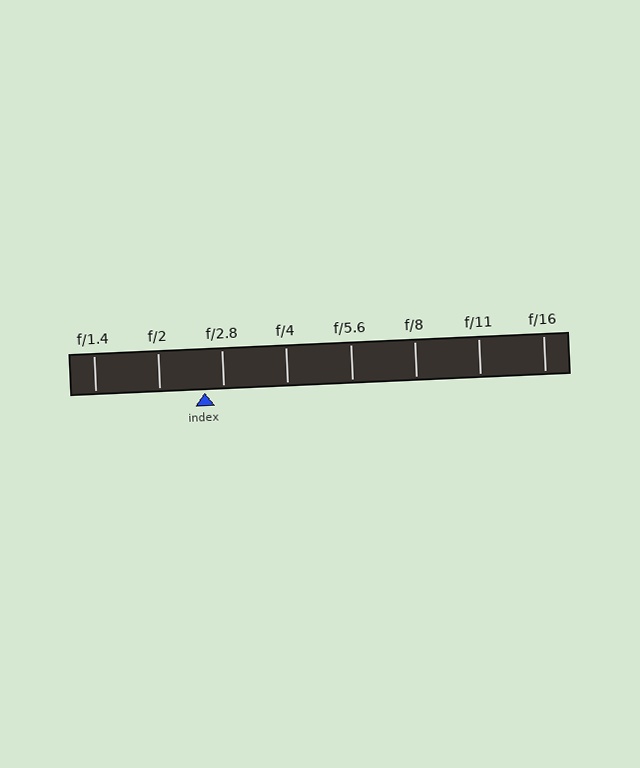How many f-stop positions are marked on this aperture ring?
There are 8 f-stop positions marked.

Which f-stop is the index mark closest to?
The index mark is closest to f/2.8.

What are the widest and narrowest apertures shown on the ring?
The widest aperture shown is f/1.4 and the narrowest is f/16.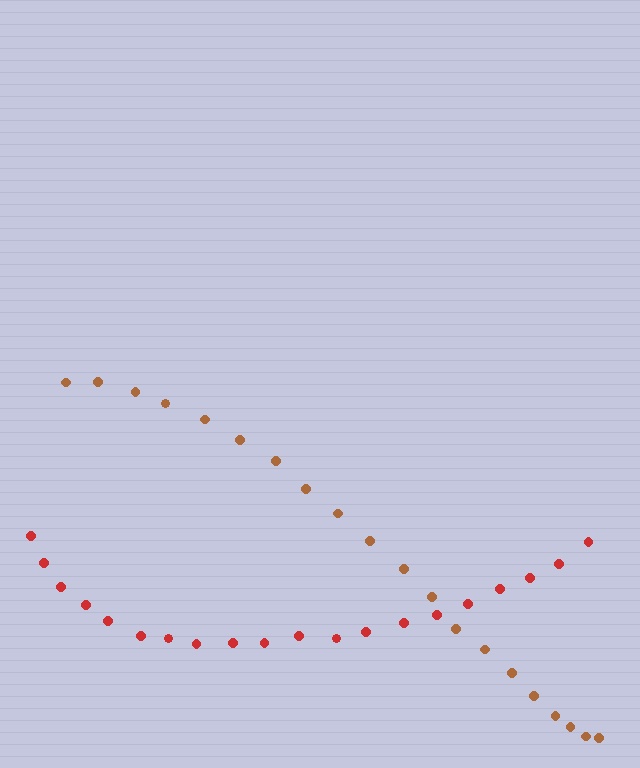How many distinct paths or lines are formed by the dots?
There are 2 distinct paths.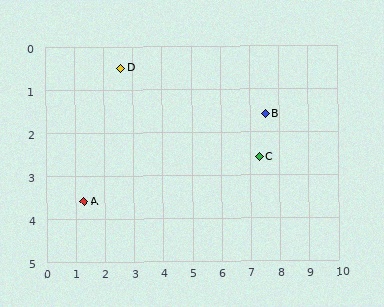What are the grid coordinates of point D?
Point D is at approximately (2.6, 0.5).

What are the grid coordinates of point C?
Point C is at approximately (7.3, 2.6).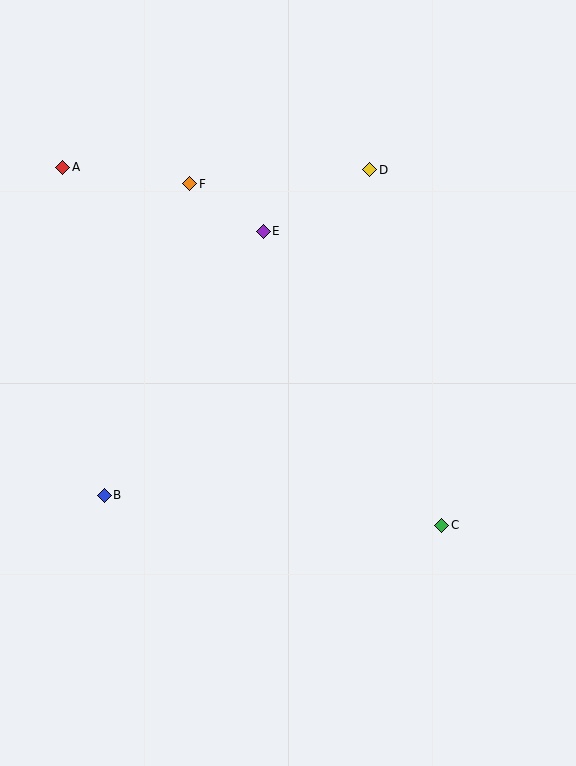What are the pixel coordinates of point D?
Point D is at (370, 170).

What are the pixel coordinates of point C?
Point C is at (442, 525).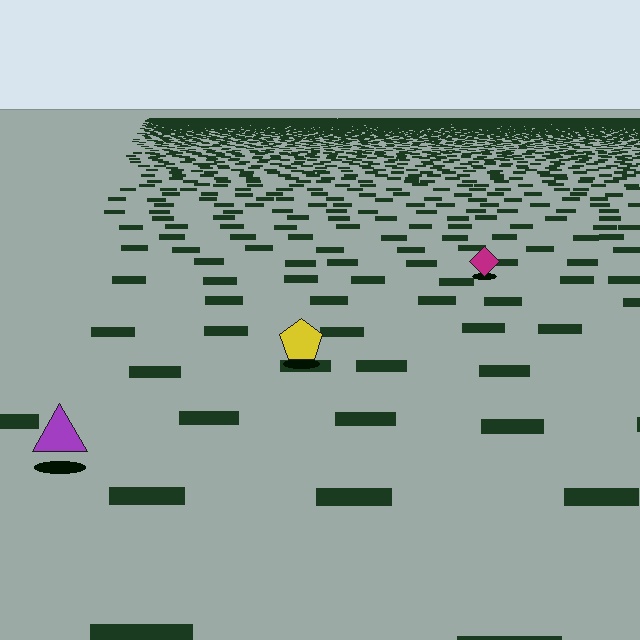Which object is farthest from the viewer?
The magenta diamond is farthest from the viewer. It appears smaller and the ground texture around it is denser.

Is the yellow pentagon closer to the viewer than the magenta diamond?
Yes. The yellow pentagon is closer — you can tell from the texture gradient: the ground texture is coarser near it.